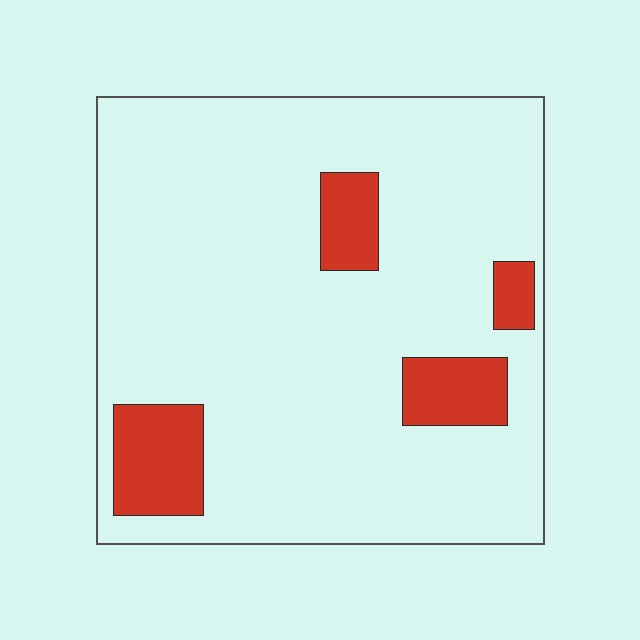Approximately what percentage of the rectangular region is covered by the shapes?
Approximately 15%.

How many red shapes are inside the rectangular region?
4.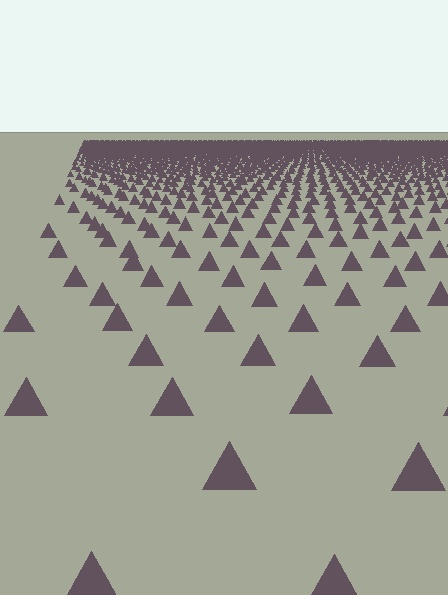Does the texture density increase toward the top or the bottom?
Density increases toward the top.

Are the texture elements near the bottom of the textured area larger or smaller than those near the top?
Larger. Near the bottom, elements are closer to the viewer and appear at a bigger on-screen size.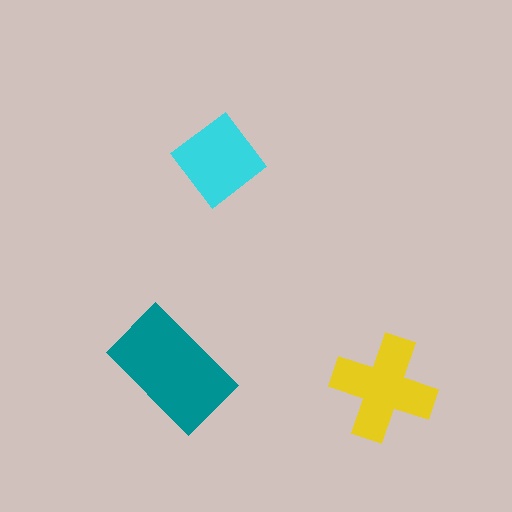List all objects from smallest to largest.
The cyan diamond, the yellow cross, the teal rectangle.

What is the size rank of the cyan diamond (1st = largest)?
3rd.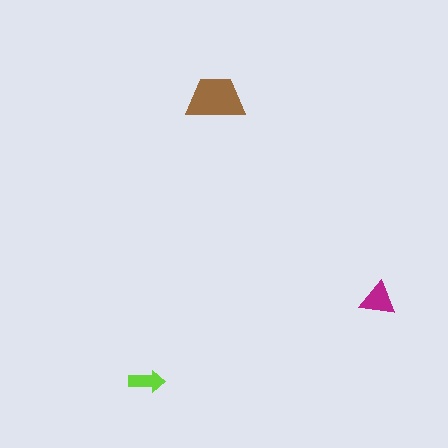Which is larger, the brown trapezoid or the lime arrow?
The brown trapezoid.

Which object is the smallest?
The lime arrow.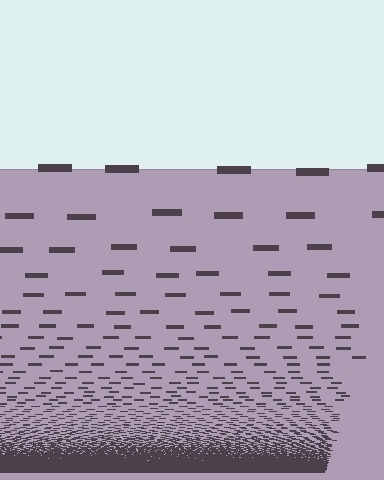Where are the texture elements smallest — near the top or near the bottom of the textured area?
Near the bottom.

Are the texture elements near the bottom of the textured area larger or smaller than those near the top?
Smaller. The gradient is inverted — elements near the bottom are smaller and denser.